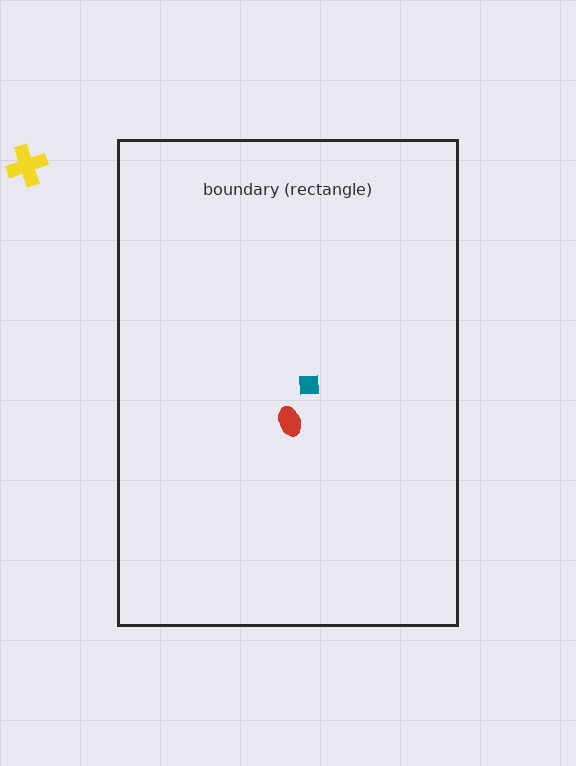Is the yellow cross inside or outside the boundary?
Outside.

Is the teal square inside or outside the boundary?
Inside.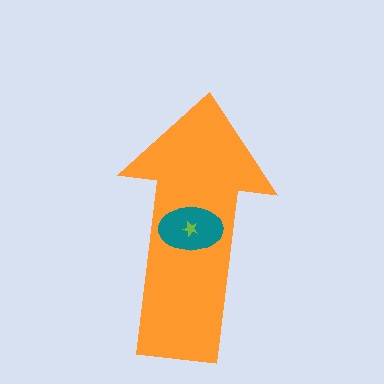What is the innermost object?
The lime star.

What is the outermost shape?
The orange arrow.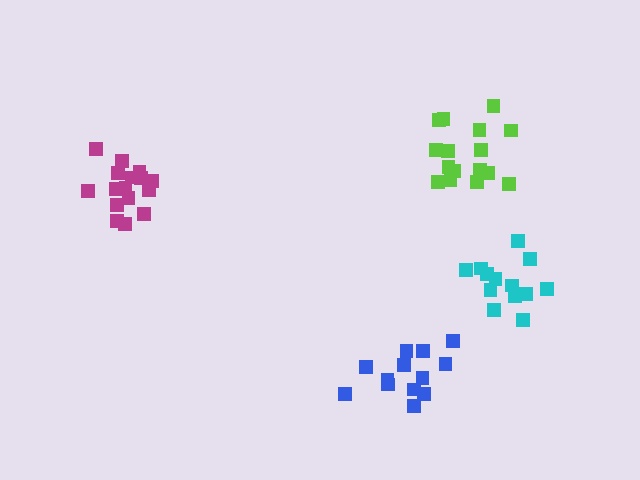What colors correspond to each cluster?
The clusters are colored: cyan, magenta, blue, lime.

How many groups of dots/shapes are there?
There are 4 groups.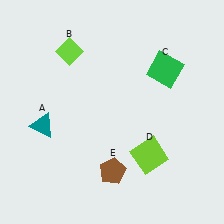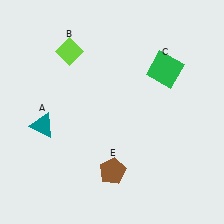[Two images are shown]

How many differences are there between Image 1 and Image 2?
There is 1 difference between the two images.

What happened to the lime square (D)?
The lime square (D) was removed in Image 2. It was in the bottom-right area of Image 1.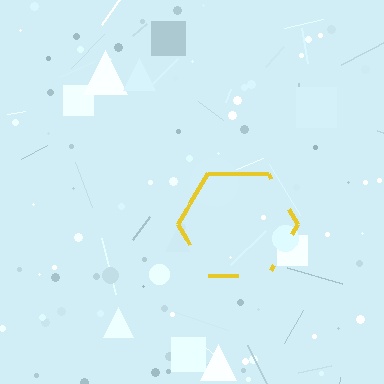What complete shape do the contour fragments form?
The contour fragments form a hexagon.